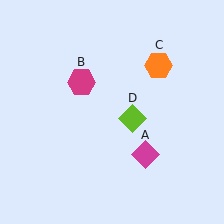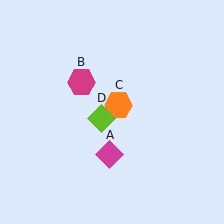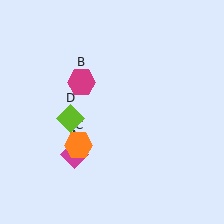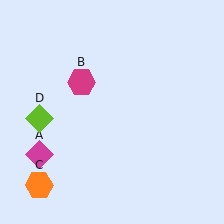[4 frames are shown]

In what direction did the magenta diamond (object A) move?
The magenta diamond (object A) moved left.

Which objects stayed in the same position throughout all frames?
Magenta hexagon (object B) remained stationary.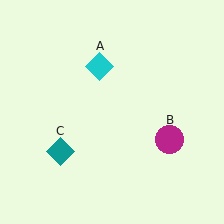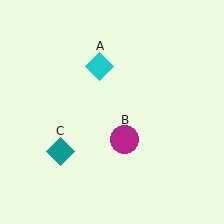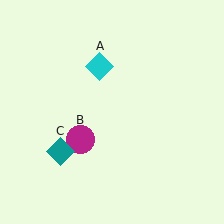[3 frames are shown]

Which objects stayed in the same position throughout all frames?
Cyan diamond (object A) and teal diamond (object C) remained stationary.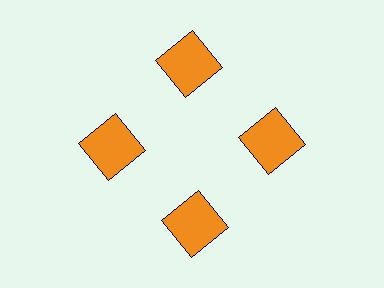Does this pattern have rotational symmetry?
Yes, this pattern has 4-fold rotational symmetry. It looks the same after rotating 90 degrees around the center.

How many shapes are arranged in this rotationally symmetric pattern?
There are 4 shapes, arranged in 4 groups of 1.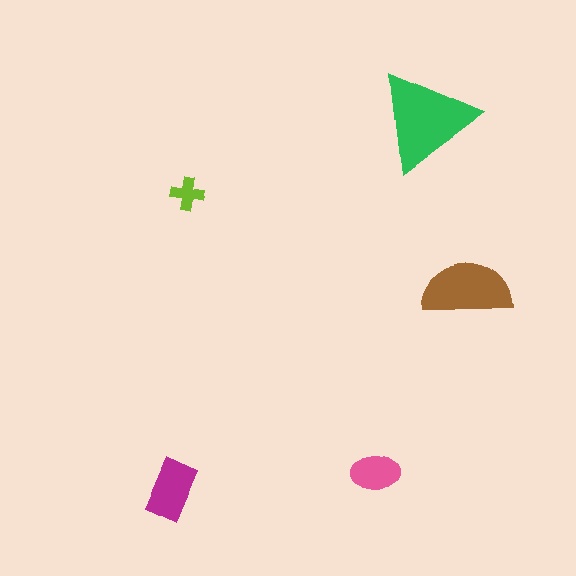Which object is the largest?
The green triangle.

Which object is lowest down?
The magenta rectangle is bottommost.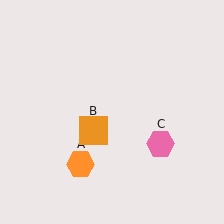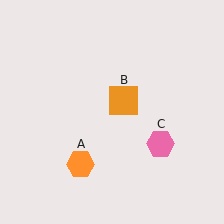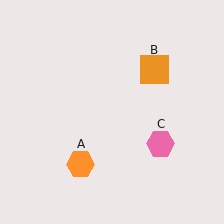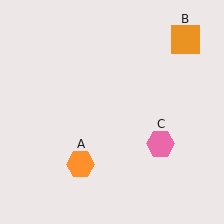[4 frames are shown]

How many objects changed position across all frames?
1 object changed position: orange square (object B).